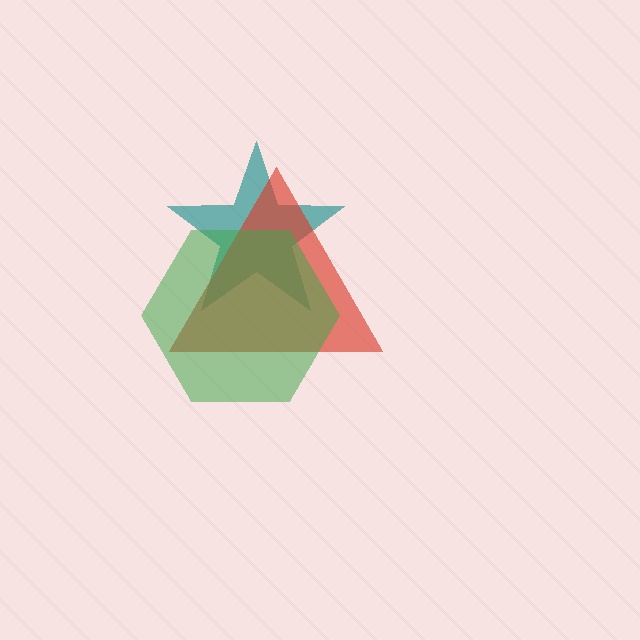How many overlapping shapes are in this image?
There are 3 overlapping shapes in the image.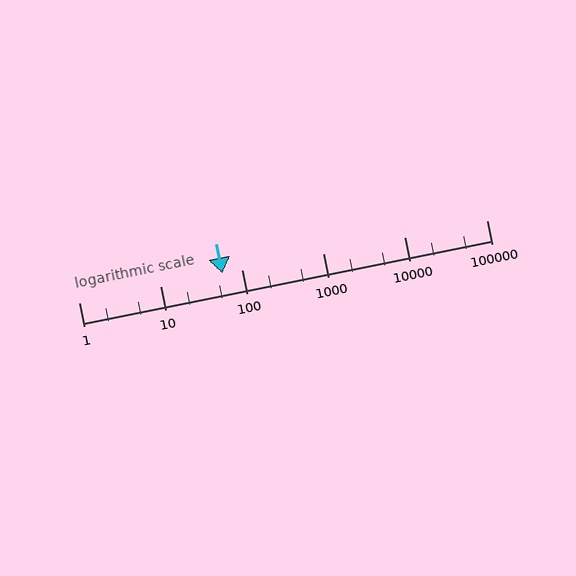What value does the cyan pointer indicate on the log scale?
The pointer indicates approximately 58.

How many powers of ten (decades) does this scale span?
The scale spans 5 decades, from 1 to 100000.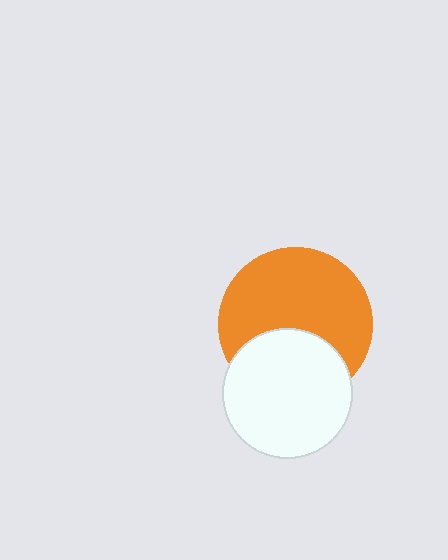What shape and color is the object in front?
The object in front is a white circle.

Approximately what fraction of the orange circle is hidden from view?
Roughly 34% of the orange circle is hidden behind the white circle.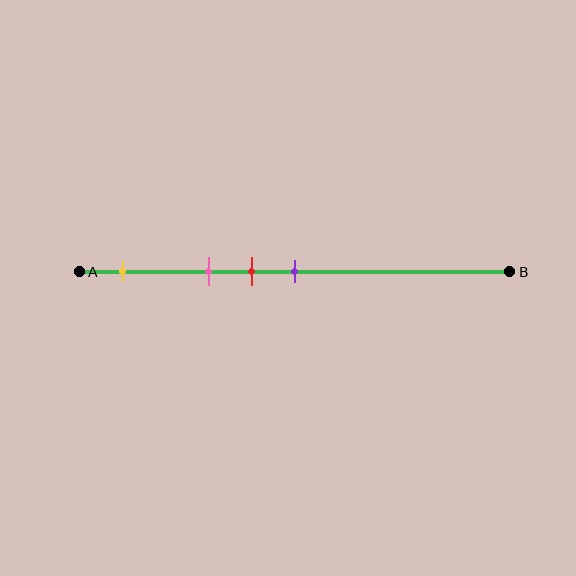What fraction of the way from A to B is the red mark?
The red mark is approximately 40% (0.4) of the way from A to B.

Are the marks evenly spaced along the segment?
No, the marks are not evenly spaced.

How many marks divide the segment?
There are 4 marks dividing the segment.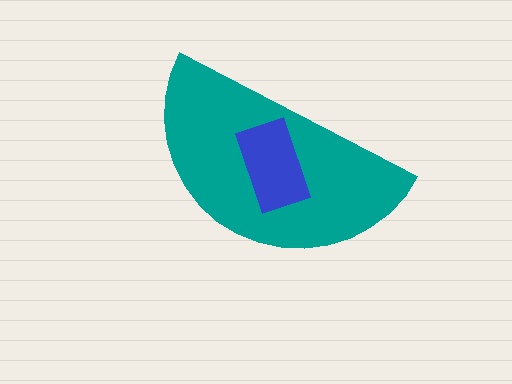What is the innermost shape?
The blue rectangle.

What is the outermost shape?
The teal semicircle.